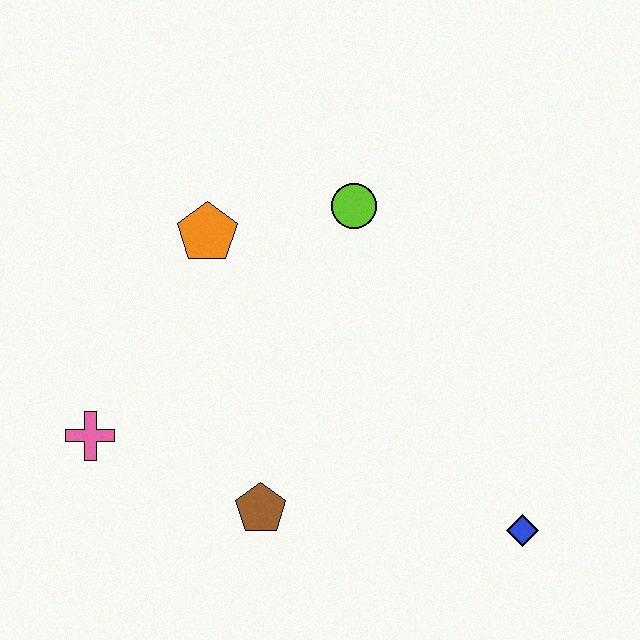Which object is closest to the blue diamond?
The brown pentagon is closest to the blue diamond.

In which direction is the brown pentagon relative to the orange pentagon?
The brown pentagon is below the orange pentagon.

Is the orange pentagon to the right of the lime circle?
No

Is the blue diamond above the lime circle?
No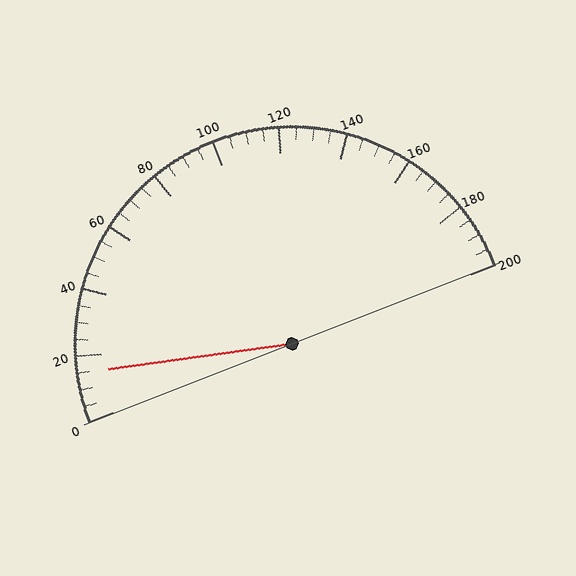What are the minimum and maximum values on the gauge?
The gauge ranges from 0 to 200.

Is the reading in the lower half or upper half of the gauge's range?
The reading is in the lower half of the range (0 to 200).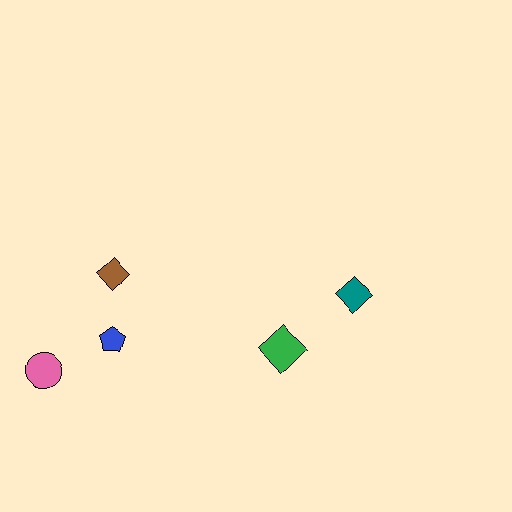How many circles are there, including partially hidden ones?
There is 1 circle.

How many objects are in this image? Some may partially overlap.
There are 5 objects.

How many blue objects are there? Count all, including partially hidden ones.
There is 1 blue object.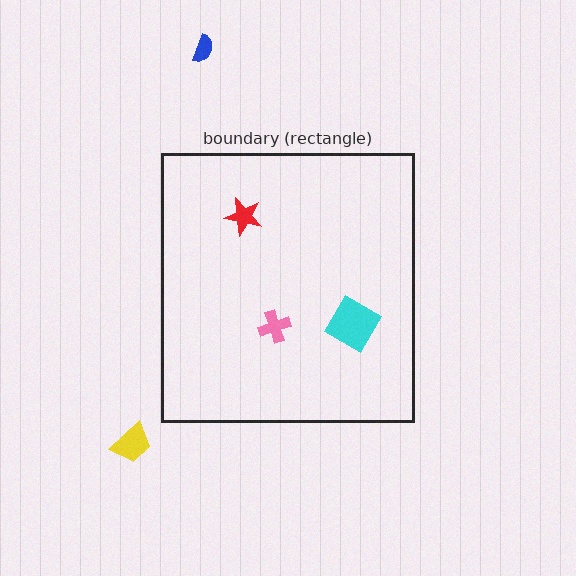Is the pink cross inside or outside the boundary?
Inside.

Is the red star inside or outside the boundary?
Inside.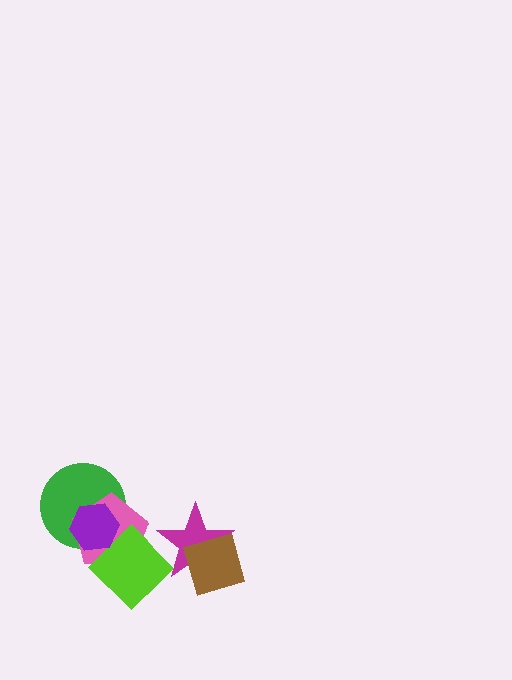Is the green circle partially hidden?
Yes, it is partially covered by another shape.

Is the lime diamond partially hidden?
Yes, it is partially covered by another shape.